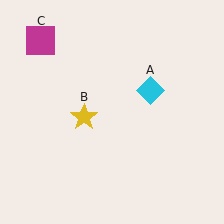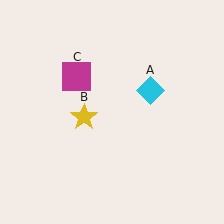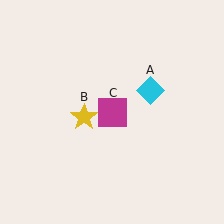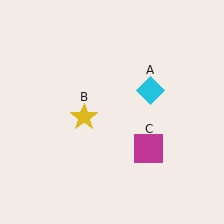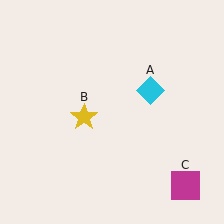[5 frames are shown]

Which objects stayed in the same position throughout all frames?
Cyan diamond (object A) and yellow star (object B) remained stationary.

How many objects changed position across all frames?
1 object changed position: magenta square (object C).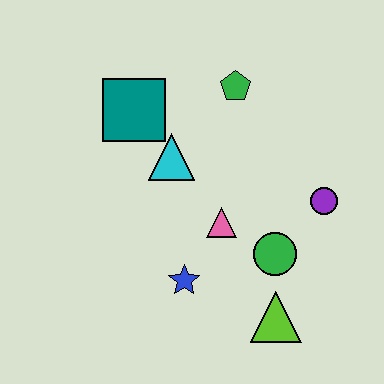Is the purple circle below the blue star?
No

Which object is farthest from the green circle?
The teal square is farthest from the green circle.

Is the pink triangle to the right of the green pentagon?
No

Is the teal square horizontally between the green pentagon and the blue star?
No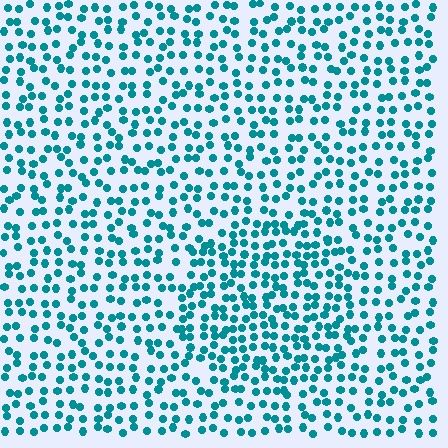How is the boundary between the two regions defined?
The boundary is defined by a change in element density (approximately 1.5x ratio). All elements are the same color, size, and shape.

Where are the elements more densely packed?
The elements are more densely packed inside the circle boundary.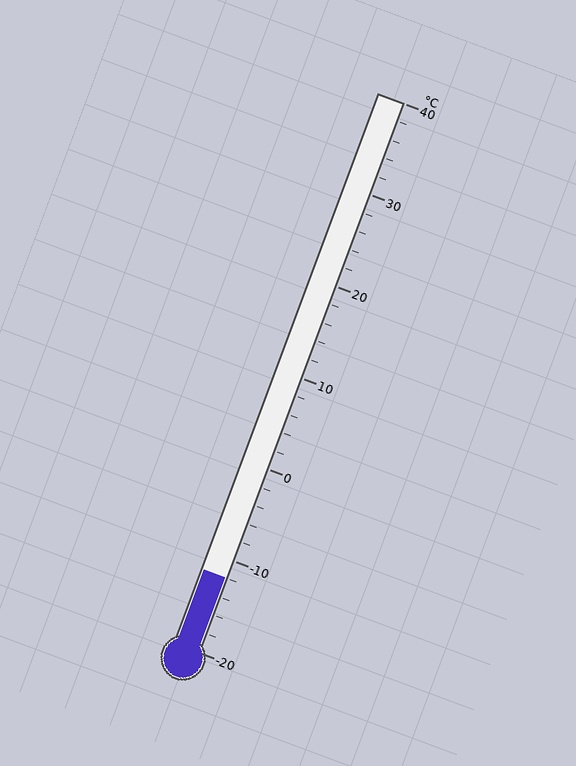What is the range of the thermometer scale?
The thermometer scale ranges from -20°C to 40°C.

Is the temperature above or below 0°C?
The temperature is below 0°C.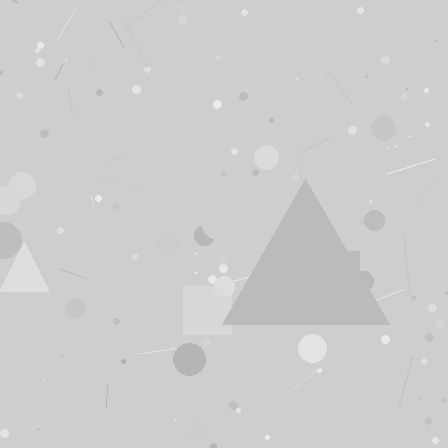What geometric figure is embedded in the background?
A triangle is embedded in the background.